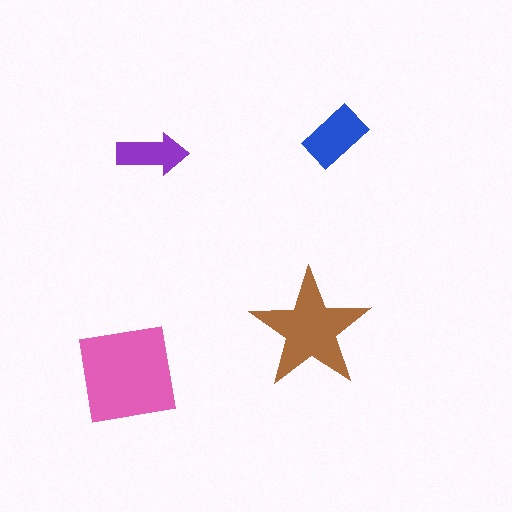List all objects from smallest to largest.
The purple arrow, the blue rectangle, the brown star, the pink square.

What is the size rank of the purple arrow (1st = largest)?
4th.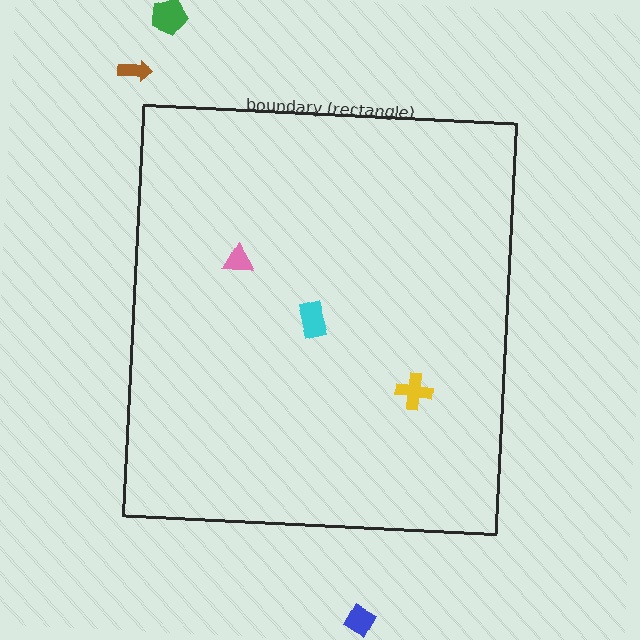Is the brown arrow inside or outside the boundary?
Outside.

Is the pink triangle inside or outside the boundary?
Inside.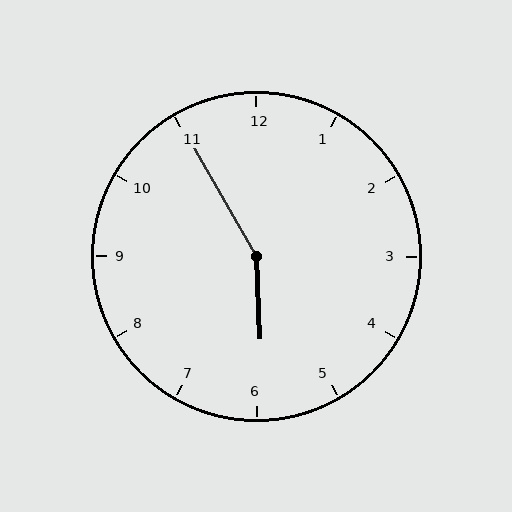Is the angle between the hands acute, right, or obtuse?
It is obtuse.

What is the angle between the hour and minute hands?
Approximately 152 degrees.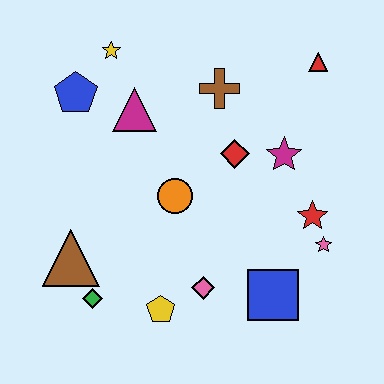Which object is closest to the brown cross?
The red diamond is closest to the brown cross.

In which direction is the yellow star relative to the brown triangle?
The yellow star is above the brown triangle.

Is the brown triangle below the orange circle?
Yes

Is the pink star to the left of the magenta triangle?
No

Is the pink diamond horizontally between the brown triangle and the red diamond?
Yes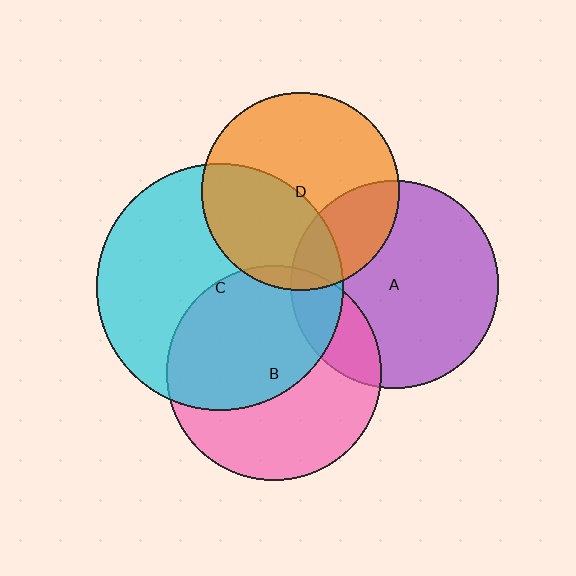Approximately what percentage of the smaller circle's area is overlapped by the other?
Approximately 40%.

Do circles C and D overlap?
Yes.